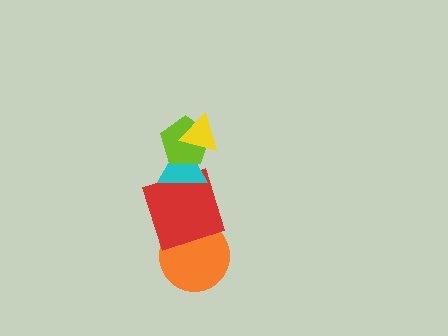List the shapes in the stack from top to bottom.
From top to bottom: the yellow triangle, the lime pentagon, the cyan triangle, the red square, the orange circle.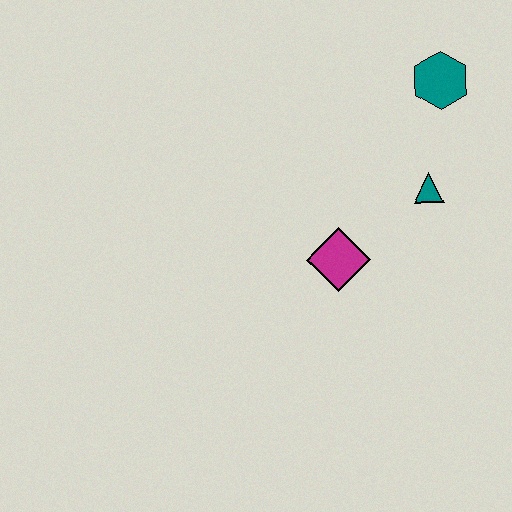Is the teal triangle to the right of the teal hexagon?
No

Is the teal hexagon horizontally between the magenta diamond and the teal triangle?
No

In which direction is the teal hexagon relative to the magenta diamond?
The teal hexagon is above the magenta diamond.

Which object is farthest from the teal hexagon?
The magenta diamond is farthest from the teal hexagon.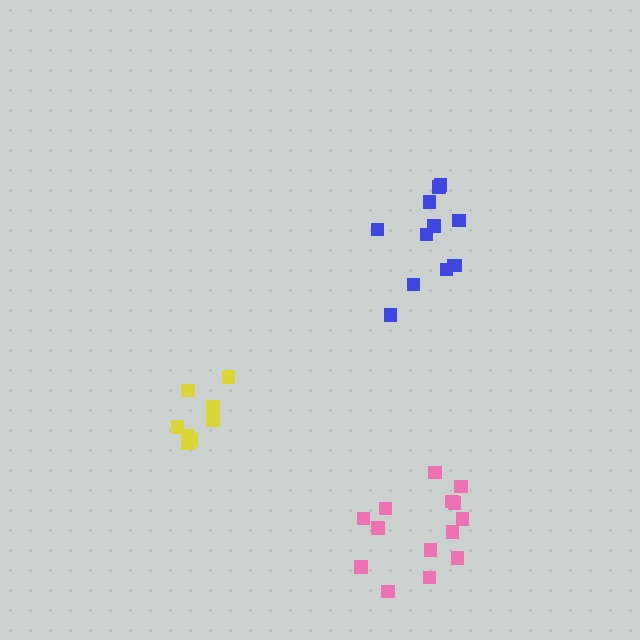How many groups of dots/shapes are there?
There are 3 groups.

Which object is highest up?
The blue cluster is topmost.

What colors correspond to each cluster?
The clusters are colored: yellow, blue, pink.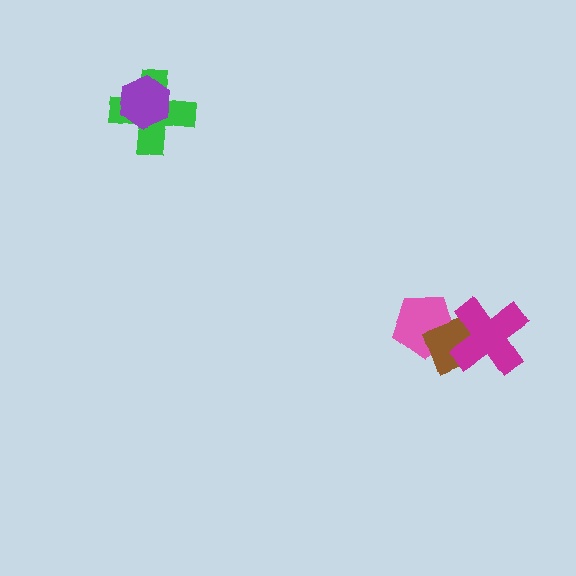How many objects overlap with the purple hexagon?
1 object overlaps with the purple hexagon.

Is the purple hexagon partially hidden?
No, no other shape covers it.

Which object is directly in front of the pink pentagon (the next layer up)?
The brown diamond is directly in front of the pink pentagon.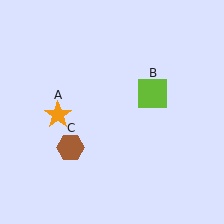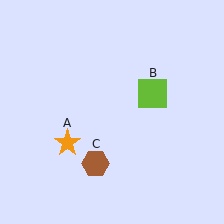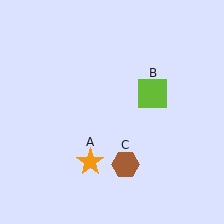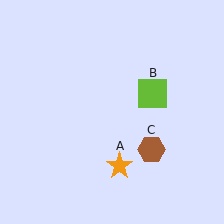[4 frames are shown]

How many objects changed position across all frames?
2 objects changed position: orange star (object A), brown hexagon (object C).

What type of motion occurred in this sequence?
The orange star (object A), brown hexagon (object C) rotated counterclockwise around the center of the scene.